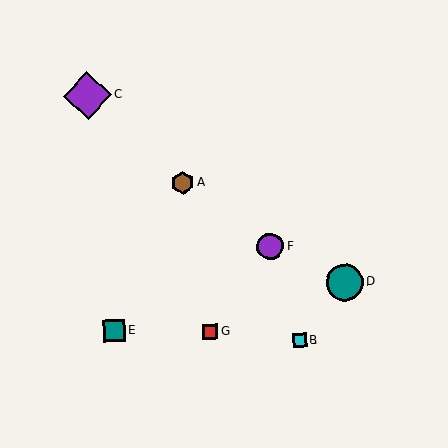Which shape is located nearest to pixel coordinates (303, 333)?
The cyan square (labeled B) at (300, 340) is nearest to that location.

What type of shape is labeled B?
Shape B is a cyan square.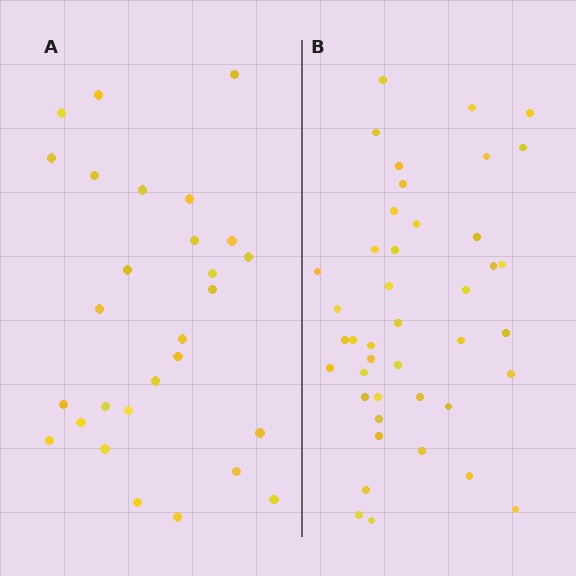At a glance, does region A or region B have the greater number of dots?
Region B (the right region) has more dots.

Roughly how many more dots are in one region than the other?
Region B has approximately 15 more dots than region A.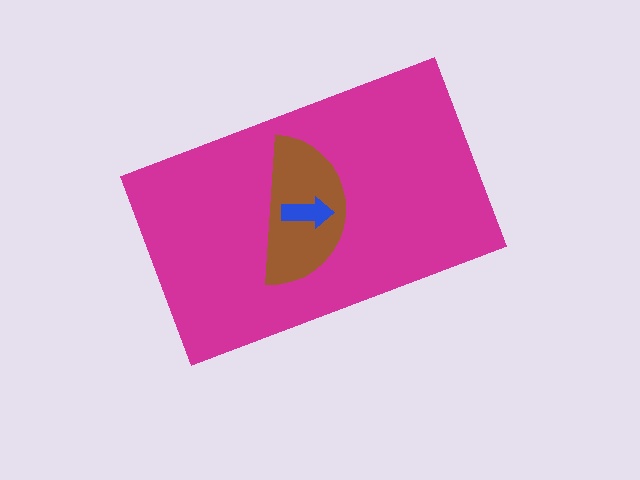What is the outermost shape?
The magenta rectangle.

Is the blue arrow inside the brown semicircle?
Yes.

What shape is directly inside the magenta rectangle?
The brown semicircle.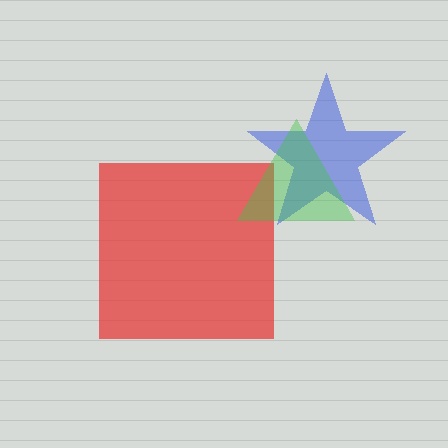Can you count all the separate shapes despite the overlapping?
Yes, there are 3 separate shapes.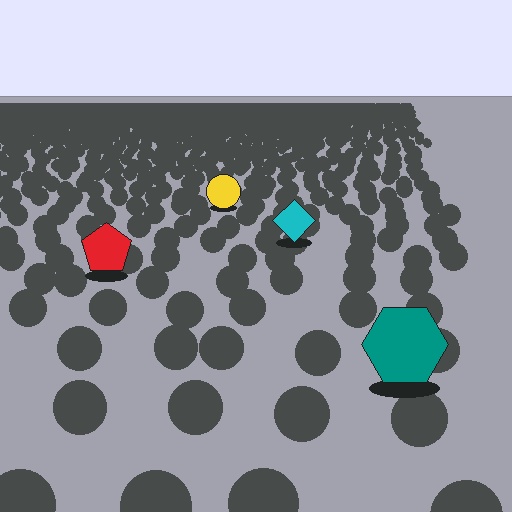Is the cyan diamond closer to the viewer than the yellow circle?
Yes. The cyan diamond is closer — you can tell from the texture gradient: the ground texture is coarser near it.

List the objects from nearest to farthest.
From nearest to farthest: the teal hexagon, the red pentagon, the cyan diamond, the yellow circle.